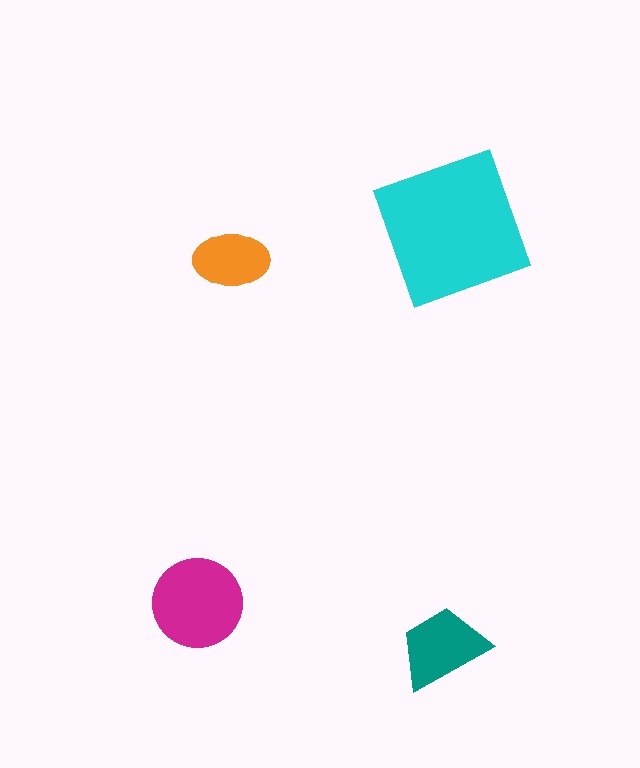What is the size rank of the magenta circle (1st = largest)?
2nd.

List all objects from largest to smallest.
The cyan square, the magenta circle, the teal trapezoid, the orange ellipse.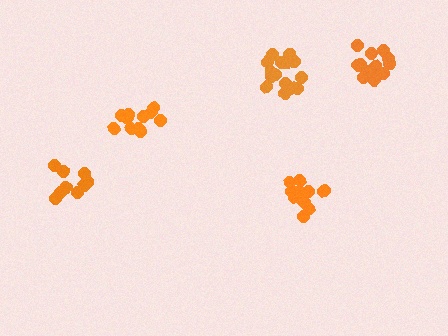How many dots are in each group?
Group 1: 9 dots, Group 2: 11 dots, Group 3: 12 dots, Group 4: 14 dots, Group 5: 15 dots (61 total).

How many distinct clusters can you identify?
There are 5 distinct clusters.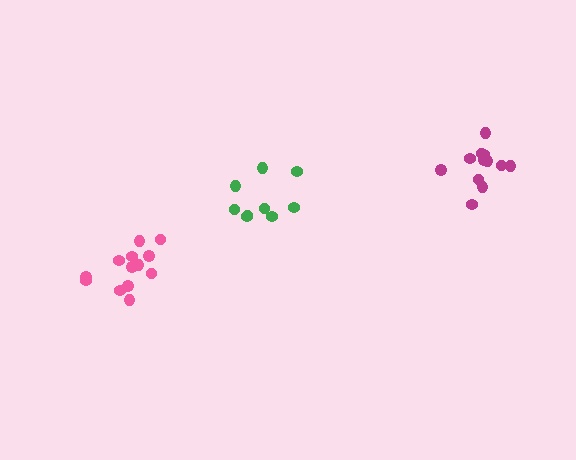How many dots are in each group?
Group 1: 13 dots, Group 2: 12 dots, Group 3: 9 dots (34 total).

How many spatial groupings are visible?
There are 3 spatial groupings.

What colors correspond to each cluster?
The clusters are colored: pink, magenta, green.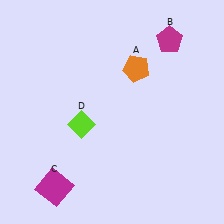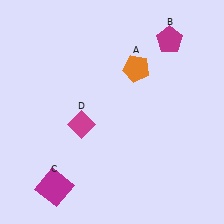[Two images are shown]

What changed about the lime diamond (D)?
In Image 1, D is lime. In Image 2, it changed to magenta.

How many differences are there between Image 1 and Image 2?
There is 1 difference between the two images.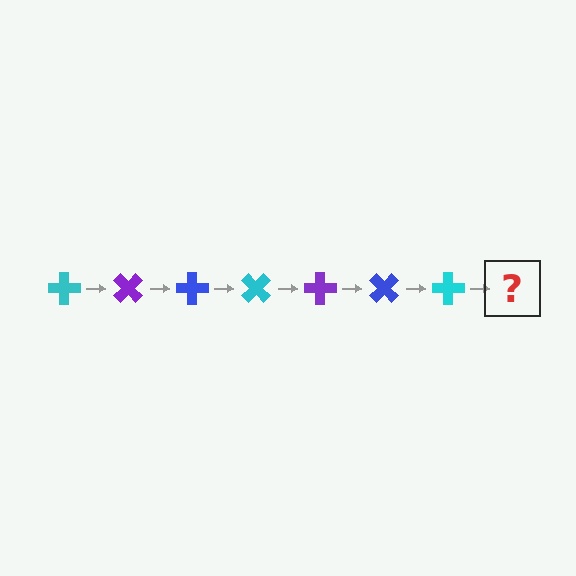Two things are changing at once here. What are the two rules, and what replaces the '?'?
The two rules are that it rotates 45 degrees each step and the color cycles through cyan, purple, and blue. The '?' should be a purple cross, rotated 315 degrees from the start.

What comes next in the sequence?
The next element should be a purple cross, rotated 315 degrees from the start.